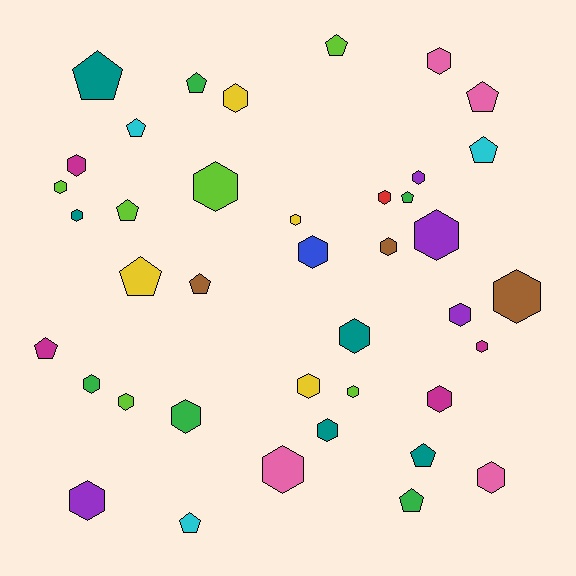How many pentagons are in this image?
There are 14 pentagons.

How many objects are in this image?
There are 40 objects.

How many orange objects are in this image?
There are no orange objects.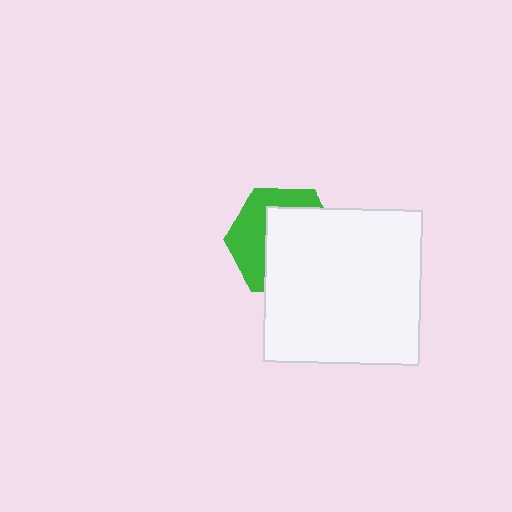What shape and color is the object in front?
The object in front is a white square.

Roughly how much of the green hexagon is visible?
A small part of it is visible (roughly 41%).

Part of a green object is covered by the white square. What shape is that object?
It is a hexagon.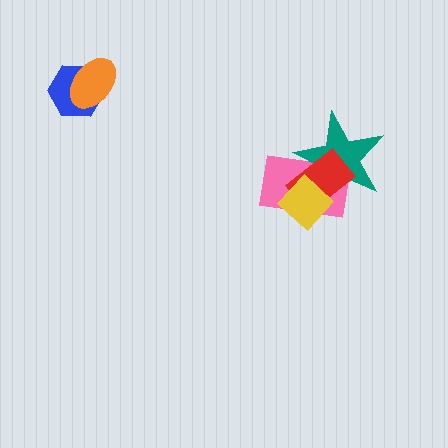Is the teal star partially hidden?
Yes, it is partially covered by another shape.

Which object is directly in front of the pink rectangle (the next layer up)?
The teal star is directly in front of the pink rectangle.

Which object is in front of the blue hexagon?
The orange ellipse is in front of the blue hexagon.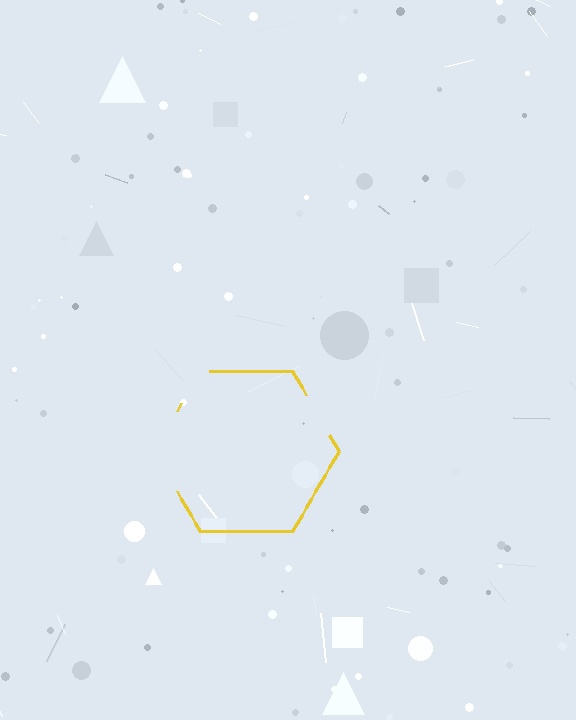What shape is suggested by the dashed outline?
The dashed outline suggests a hexagon.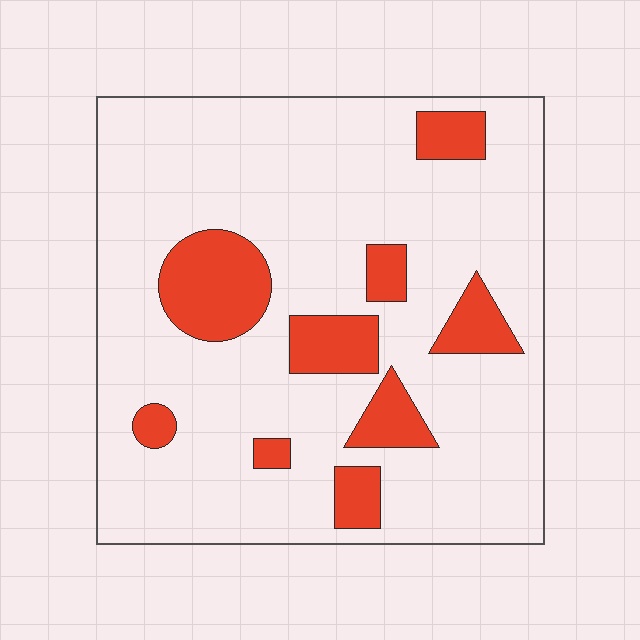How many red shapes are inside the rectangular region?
9.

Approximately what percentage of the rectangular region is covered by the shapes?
Approximately 15%.